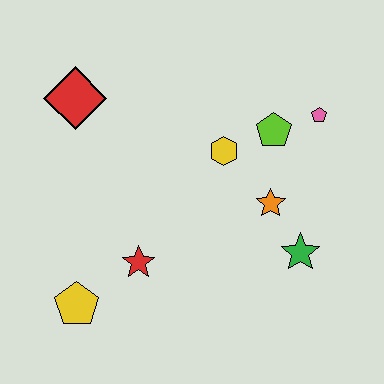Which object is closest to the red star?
The yellow pentagon is closest to the red star.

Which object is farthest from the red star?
The pink pentagon is farthest from the red star.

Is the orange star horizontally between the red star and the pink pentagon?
Yes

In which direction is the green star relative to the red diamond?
The green star is to the right of the red diamond.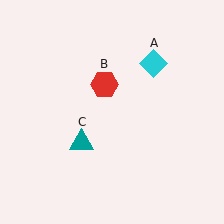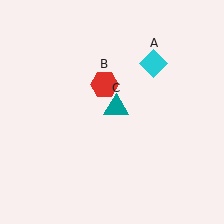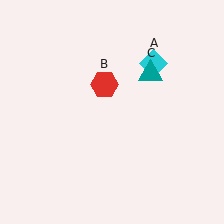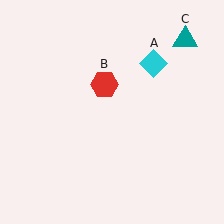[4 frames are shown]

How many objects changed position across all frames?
1 object changed position: teal triangle (object C).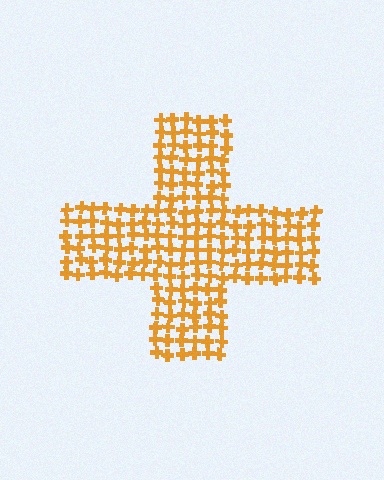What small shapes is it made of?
It is made of small crosses.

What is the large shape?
The large shape is a cross.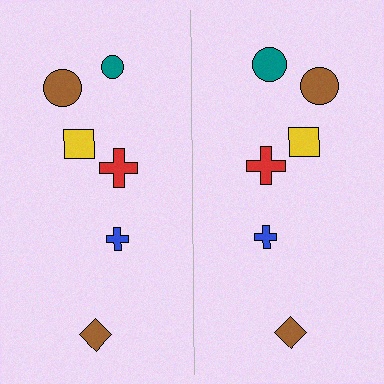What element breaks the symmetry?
The teal circle on the right side has a different size than its mirror counterpart.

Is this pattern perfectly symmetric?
No, the pattern is not perfectly symmetric. The teal circle on the right side has a different size than its mirror counterpart.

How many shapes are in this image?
There are 12 shapes in this image.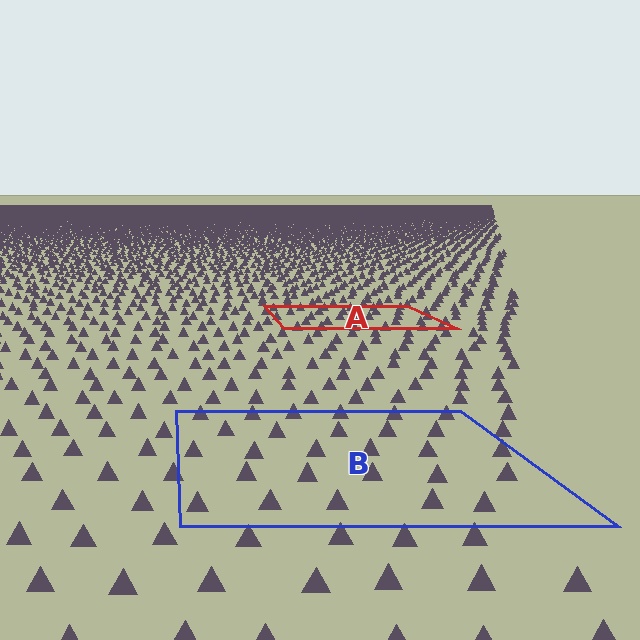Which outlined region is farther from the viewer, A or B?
Region A is farther from the viewer — the texture elements inside it appear smaller and more densely packed.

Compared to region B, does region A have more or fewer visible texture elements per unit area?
Region A has more texture elements per unit area — they are packed more densely because it is farther away.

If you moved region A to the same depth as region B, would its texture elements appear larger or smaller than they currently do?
They would appear larger. At a closer depth, the same texture elements are projected at a bigger on-screen size.